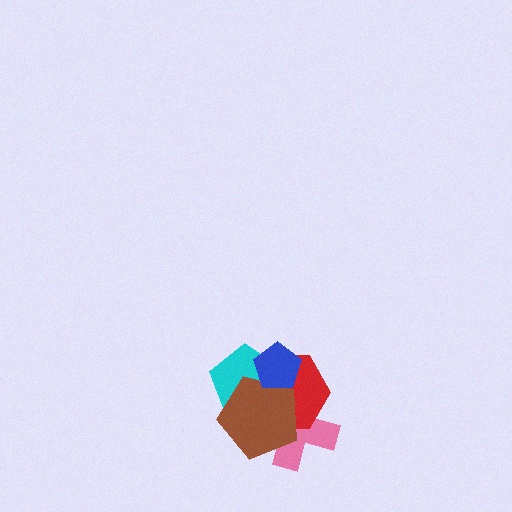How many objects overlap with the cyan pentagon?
4 objects overlap with the cyan pentagon.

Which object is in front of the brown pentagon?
The blue pentagon is in front of the brown pentagon.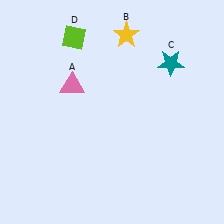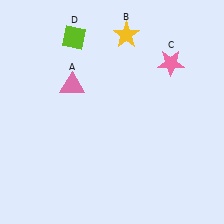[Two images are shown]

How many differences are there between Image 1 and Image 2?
There is 1 difference between the two images.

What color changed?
The star (C) changed from teal in Image 1 to pink in Image 2.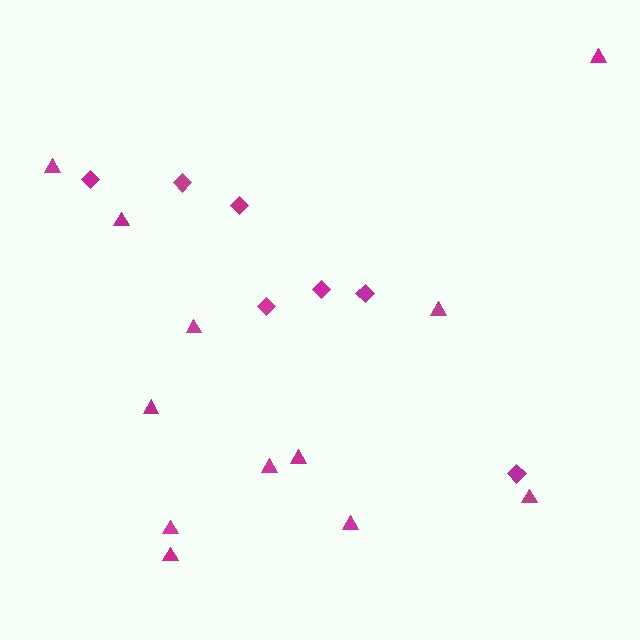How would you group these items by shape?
There are 2 groups: one group of diamonds (7) and one group of triangles (12).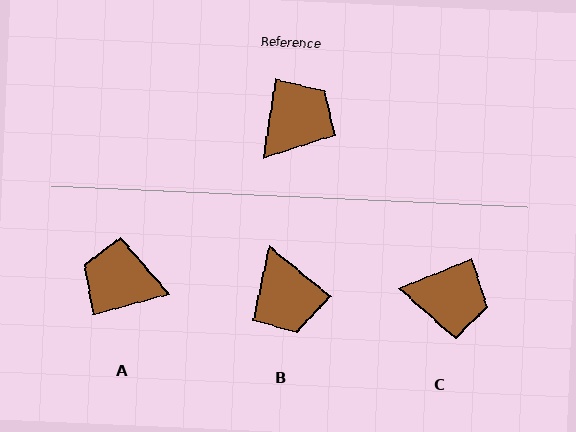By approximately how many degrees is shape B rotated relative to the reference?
Approximately 120 degrees clockwise.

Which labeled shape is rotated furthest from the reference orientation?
B, about 120 degrees away.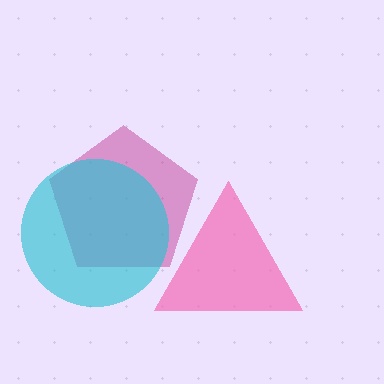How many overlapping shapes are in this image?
There are 3 overlapping shapes in the image.